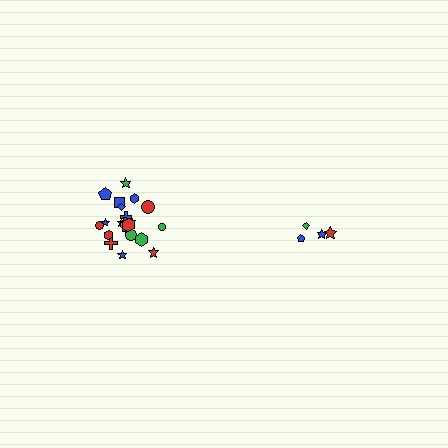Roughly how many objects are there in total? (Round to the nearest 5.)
Roughly 25 objects in total.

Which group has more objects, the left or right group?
The left group.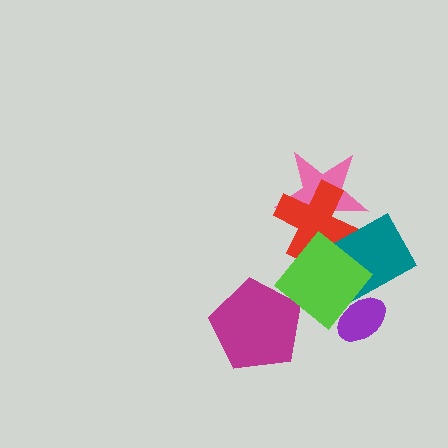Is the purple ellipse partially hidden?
Yes, it is partially covered by another shape.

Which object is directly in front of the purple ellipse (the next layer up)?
The teal rectangle is directly in front of the purple ellipse.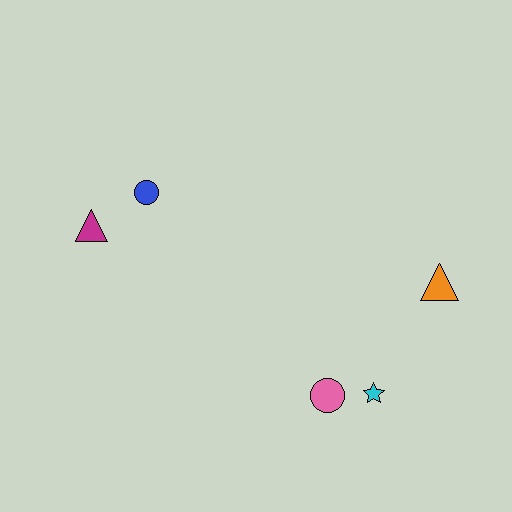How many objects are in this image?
There are 5 objects.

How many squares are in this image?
There are no squares.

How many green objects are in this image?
There are no green objects.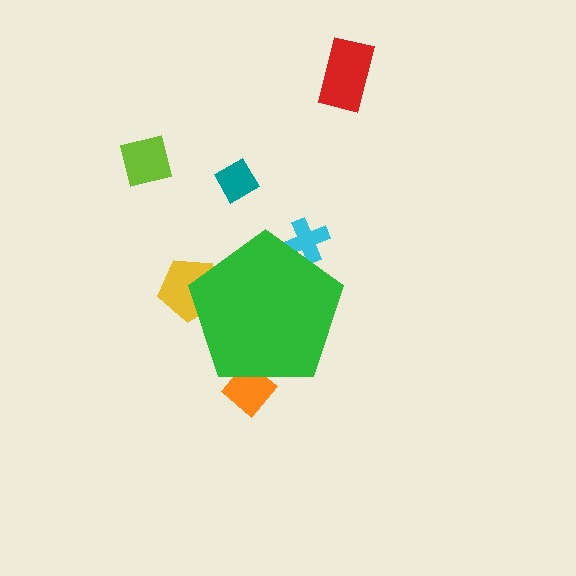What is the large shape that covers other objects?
A green pentagon.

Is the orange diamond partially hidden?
Yes, the orange diamond is partially hidden behind the green pentagon.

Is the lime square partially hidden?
No, the lime square is fully visible.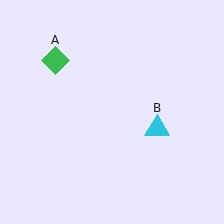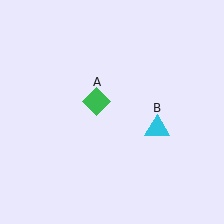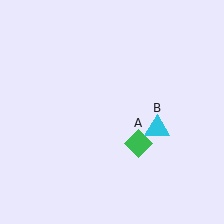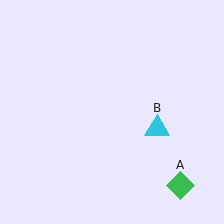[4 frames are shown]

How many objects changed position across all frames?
1 object changed position: green diamond (object A).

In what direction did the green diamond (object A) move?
The green diamond (object A) moved down and to the right.